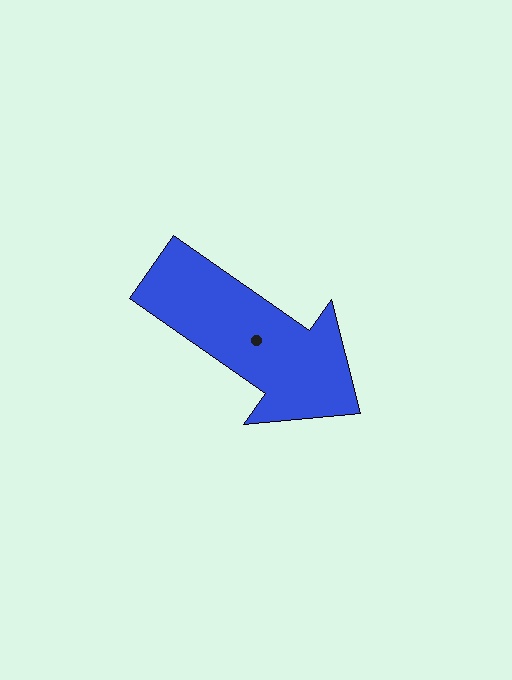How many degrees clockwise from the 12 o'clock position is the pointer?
Approximately 125 degrees.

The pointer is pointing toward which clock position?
Roughly 4 o'clock.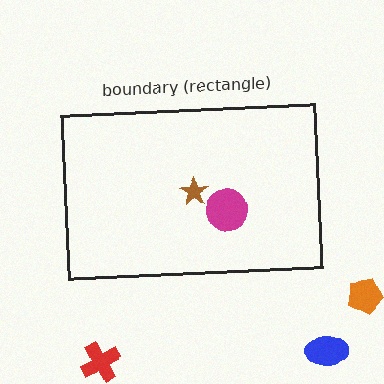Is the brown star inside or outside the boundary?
Inside.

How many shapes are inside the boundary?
2 inside, 3 outside.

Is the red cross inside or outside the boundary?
Outside.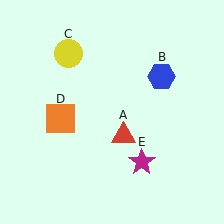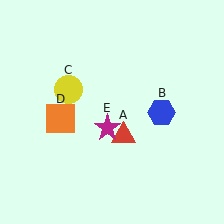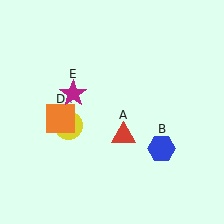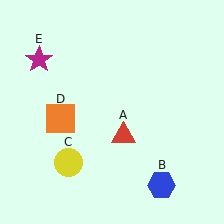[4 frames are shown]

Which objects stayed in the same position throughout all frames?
Red triangle (object A) and orange square (object D) remained stationary.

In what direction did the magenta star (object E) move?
The magenta star (object E) moved up and to the left.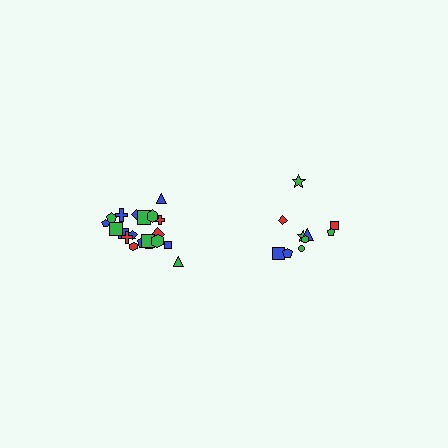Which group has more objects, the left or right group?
The left group.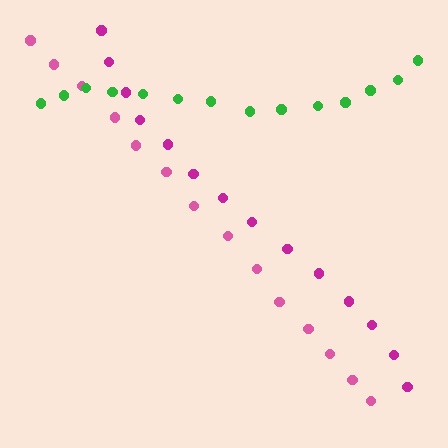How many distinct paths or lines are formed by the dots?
There are 3 distinct paths.